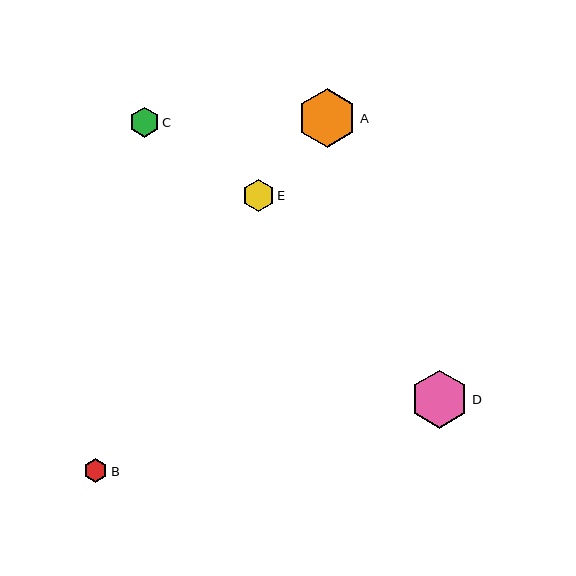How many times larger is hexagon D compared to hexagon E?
Hexagon D is approximately 1.8 times the size of hexagon E.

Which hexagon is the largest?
Hexagon A is the largest with a size of approximately 59 pixels.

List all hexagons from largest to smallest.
From largest to smallest: A, D, E, C, B.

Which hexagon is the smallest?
Hexagon B is the smallest with a size of approximately 24 pixels.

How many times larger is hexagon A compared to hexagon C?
Hexagon A is approximately 2.0 times the size of hexagon C.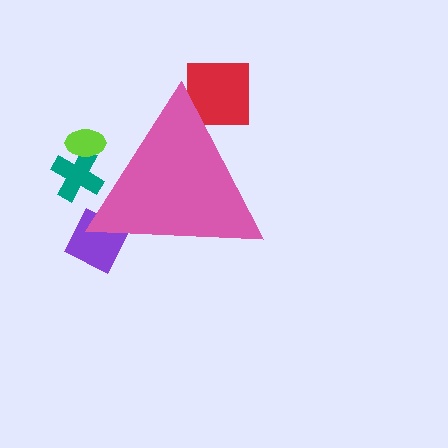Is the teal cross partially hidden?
Yes, the teal cross is partially hidden behind the pink triangle.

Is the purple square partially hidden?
Yes, the purple square is partially hidden behind the pink triangle.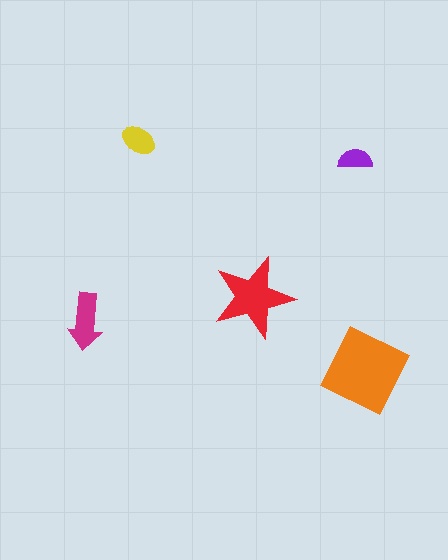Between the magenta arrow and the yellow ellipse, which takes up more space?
The magenta arrow.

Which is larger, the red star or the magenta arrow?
The red star.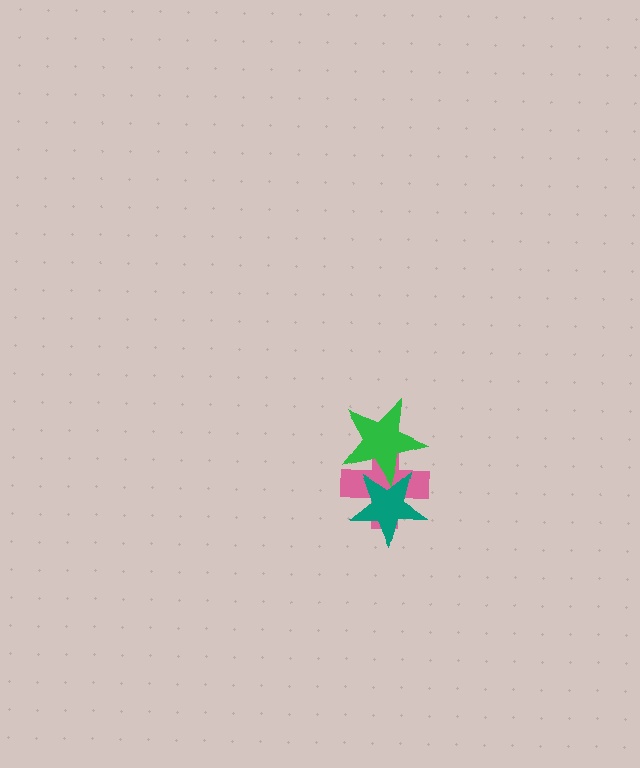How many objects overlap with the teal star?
2 objects overlap with the teal star.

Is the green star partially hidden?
No, no other shape covers it.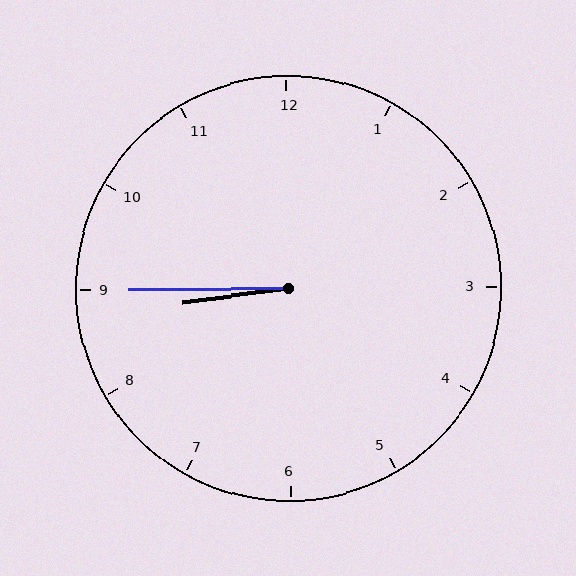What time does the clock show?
8:45.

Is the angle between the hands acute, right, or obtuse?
It is acute.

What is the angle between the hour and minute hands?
Approximately 8 degrees.